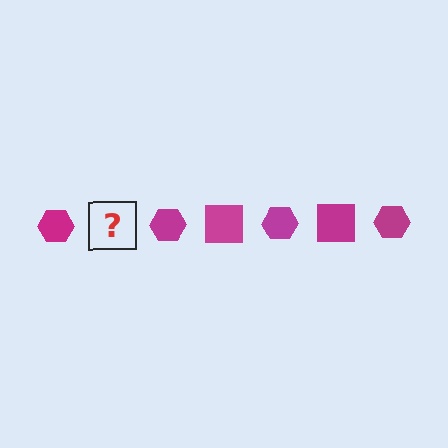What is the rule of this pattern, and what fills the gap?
The rule is that the pattern cycles through hexagon, square shapes in magenta. The gap should be filled with a magenta square.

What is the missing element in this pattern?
The missing element is a magenta square.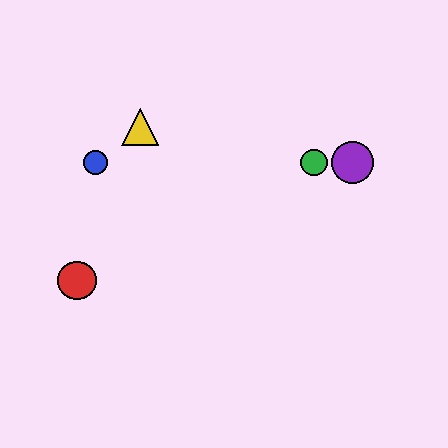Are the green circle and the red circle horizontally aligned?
No, the green circle is at y≈163 and the red circle is at y≈280.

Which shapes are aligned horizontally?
The blue circle, the green circle, the purple circle are aligned horizontally.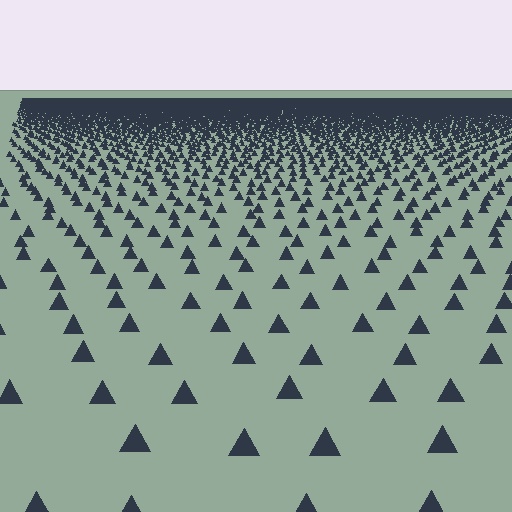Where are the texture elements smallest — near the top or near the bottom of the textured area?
Near the top.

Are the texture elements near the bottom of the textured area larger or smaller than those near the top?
Larger. Near the bottom, elements are closer to the viewer and appear at a bigger on-screen size.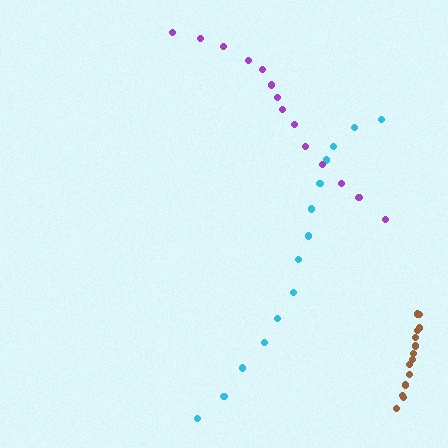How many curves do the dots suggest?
There are 3 distinct paths.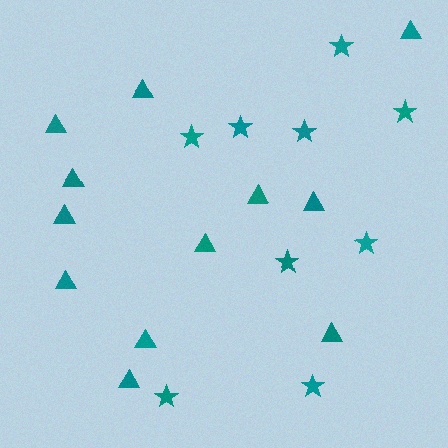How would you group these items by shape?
There are 2 groups: one group of stars (9) and one group of triangles (12).